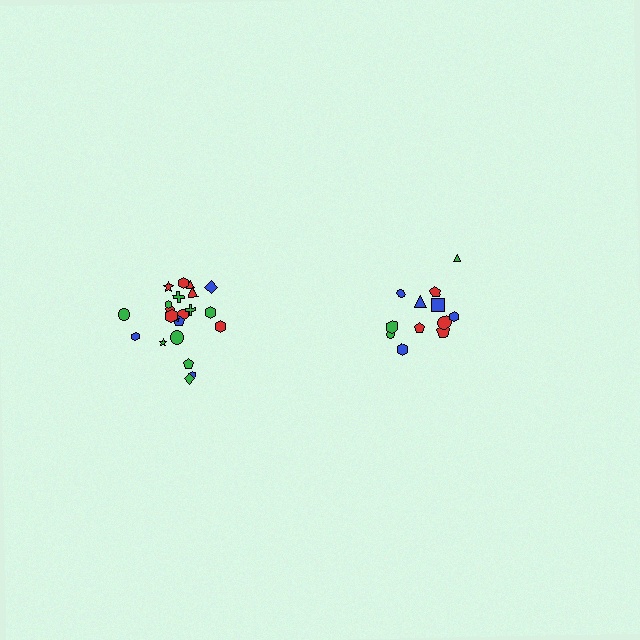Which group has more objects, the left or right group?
The left group.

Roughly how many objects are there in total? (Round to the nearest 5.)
Roughly 35 objects in total.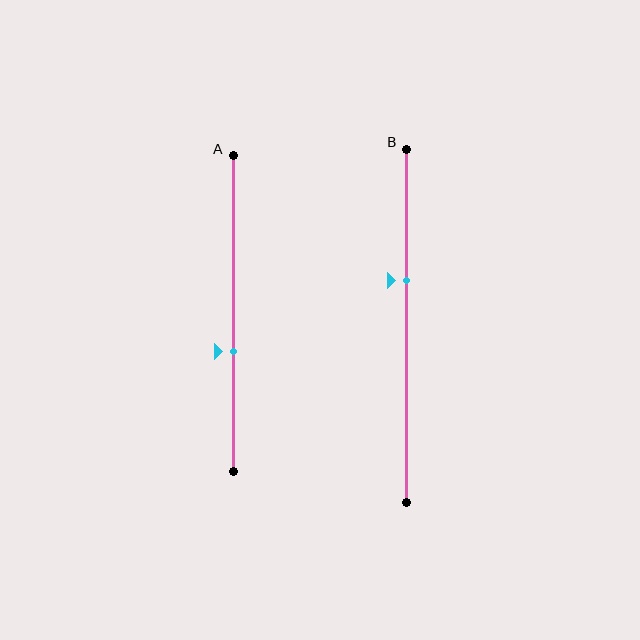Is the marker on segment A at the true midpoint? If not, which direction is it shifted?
No, the marker on segment A is shifted downward by about 12% of the segment length.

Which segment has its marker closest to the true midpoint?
Segment A has its marker closest to the true midpoint.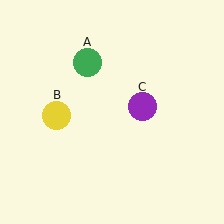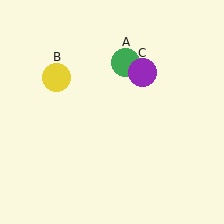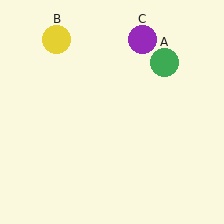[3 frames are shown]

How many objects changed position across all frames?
3 objects changed position: green circle (object A), yellow circle (object B), purple circle (object C).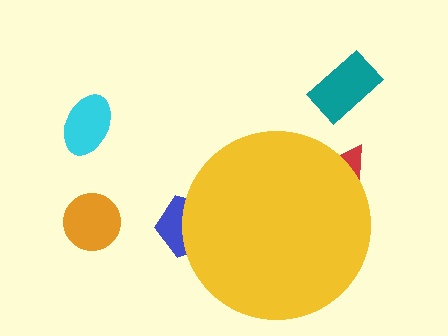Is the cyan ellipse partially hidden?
No, the cyan ellipse is fully visible.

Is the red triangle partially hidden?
Yes, the red triangle is partially hidden behind the yellow circle.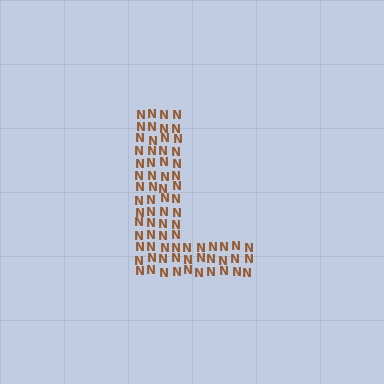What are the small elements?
The small elements are letter N's.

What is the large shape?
The large shape is the letter L.